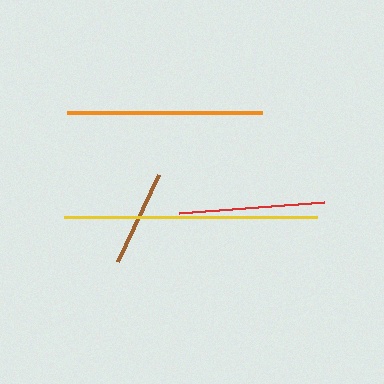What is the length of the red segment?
The red segment is approximately 145 pixels long.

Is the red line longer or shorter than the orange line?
The orange line is longer than the red line.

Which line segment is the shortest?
The brown line is the shortest at approximately 96 pixels.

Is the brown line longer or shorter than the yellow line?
The yellow line is longer than the brown line.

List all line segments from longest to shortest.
From longest to shortest: yellow, orange, red, brown.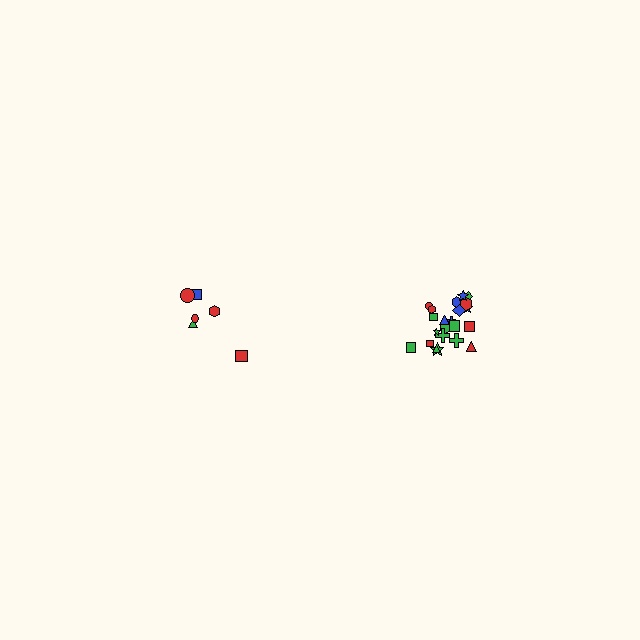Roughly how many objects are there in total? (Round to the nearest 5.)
Roughly 30 objects in total.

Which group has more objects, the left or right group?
The right group.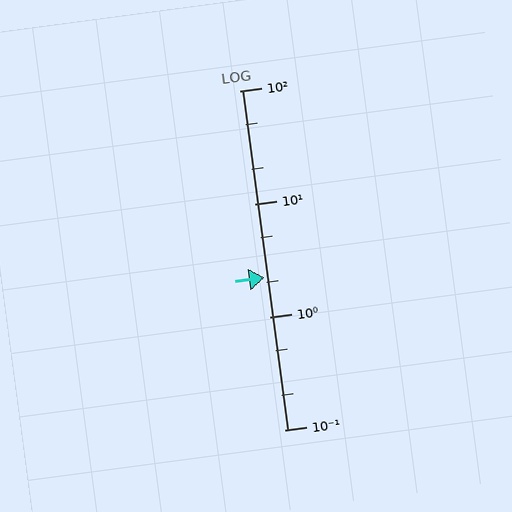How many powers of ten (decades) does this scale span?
The scale spans 3 decades, from 0.1 to 100.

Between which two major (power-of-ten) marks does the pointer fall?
The pointer is between 1 and 10.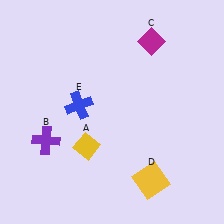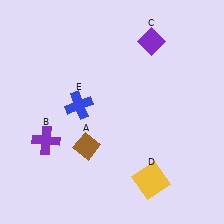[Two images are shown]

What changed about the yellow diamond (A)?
In Image 1, A is yellow. In Image 2, it changed to brown.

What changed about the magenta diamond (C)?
In Image 1, C is magenta. In Image 2, it changed to purple.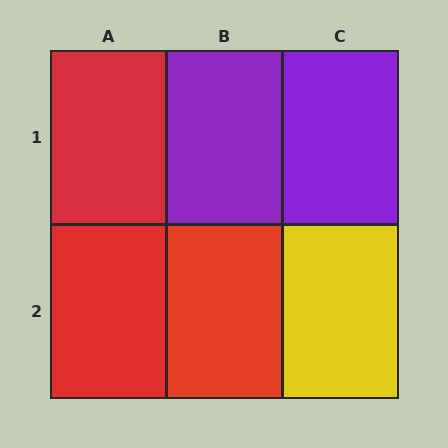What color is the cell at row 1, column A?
Red.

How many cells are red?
3 cells are red.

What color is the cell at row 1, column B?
Purple.